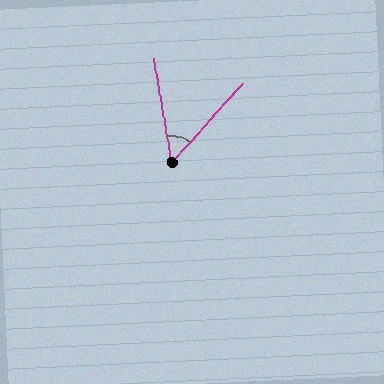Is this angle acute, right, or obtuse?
It is acute.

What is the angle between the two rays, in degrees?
Approximately 52 degrees.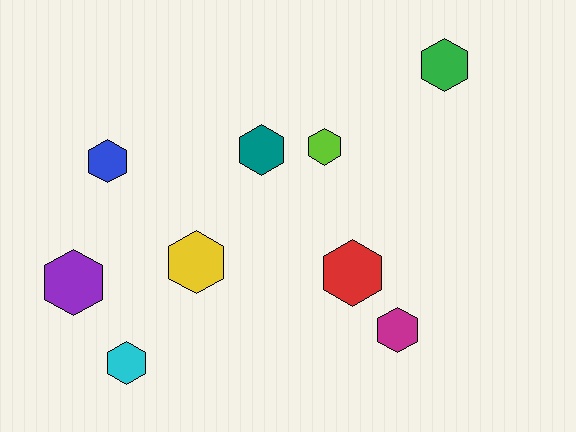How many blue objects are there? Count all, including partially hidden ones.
There is 1 blue object.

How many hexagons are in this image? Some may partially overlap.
There are 9 hexagons.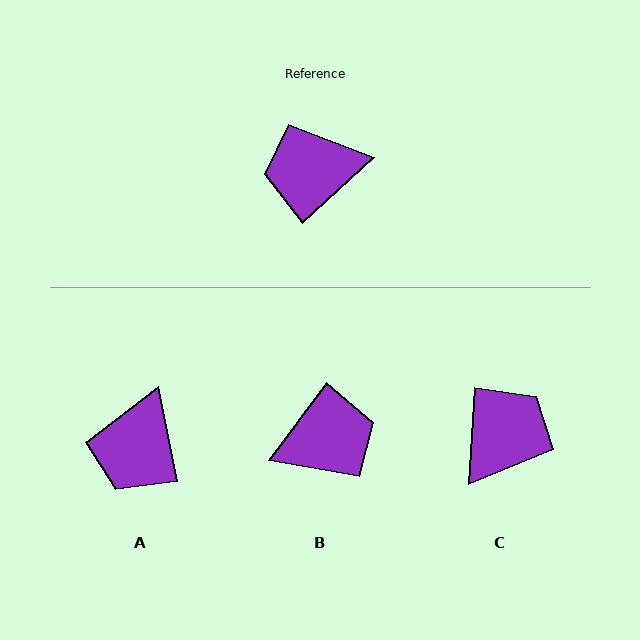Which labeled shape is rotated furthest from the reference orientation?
B, about 169 degrees away.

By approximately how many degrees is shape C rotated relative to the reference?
Approximately 136 degrees clockwise.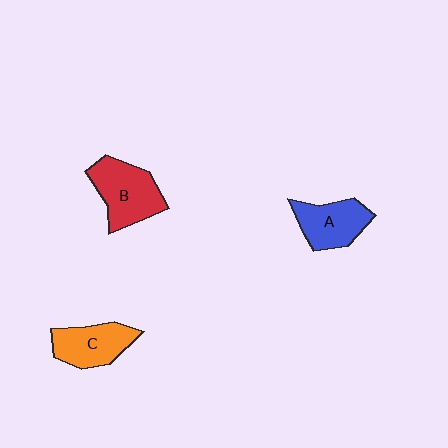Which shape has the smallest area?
Shape A (blue).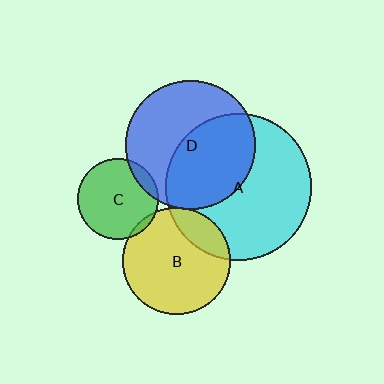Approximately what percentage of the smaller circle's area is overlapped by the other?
Approximately 5%.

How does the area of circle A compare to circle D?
Approximately 1.3 times.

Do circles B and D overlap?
Yes.